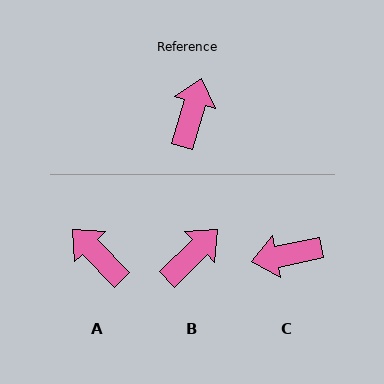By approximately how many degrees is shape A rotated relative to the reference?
Approximately 61 degrees counter-clockwise.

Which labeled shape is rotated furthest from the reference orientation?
C, about 117 degrees away.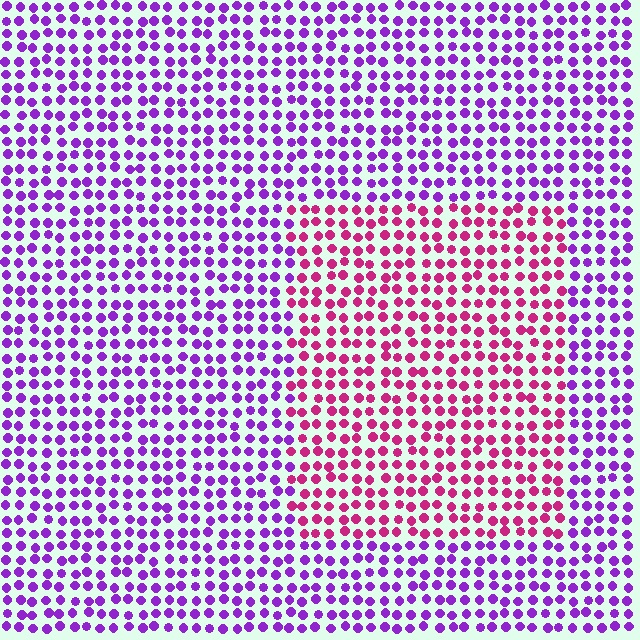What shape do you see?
I see a rectangle.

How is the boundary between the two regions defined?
The boundary is defined purely by a slight shift in hue (about 47 degrees). Spacing, size, and orientation are identical on both sides.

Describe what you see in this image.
The image is filled with small purple elements in a uniform arrangement. A rectangle-shaped region is visible where the elements are tinted to a slightly different hue, forming a subtle color boundary.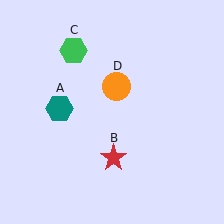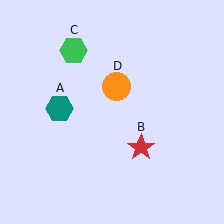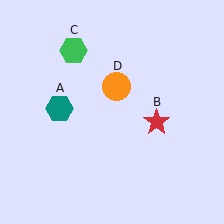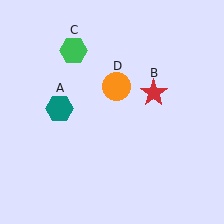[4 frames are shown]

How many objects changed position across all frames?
1 object changed position: red star (object B).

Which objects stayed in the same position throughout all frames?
Teal hexagon (object A) and green hexagon (object C) and orange circle (object D) remained stationary.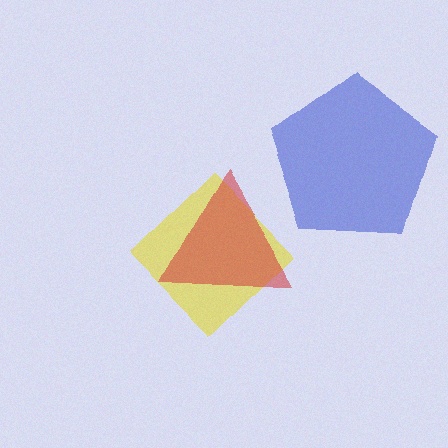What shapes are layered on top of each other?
The layered shapes are: a yellow diamond, a red triangle, a blue pentagon.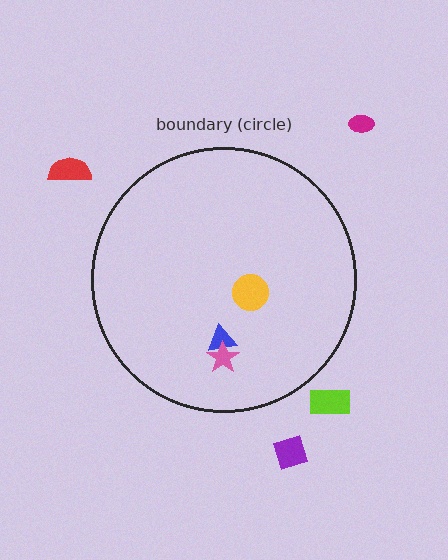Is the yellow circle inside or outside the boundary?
Inside.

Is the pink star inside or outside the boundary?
Inside.